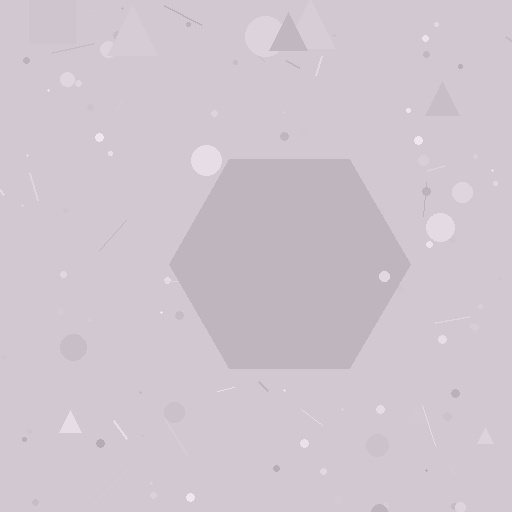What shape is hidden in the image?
A hexagon is hidden in the image.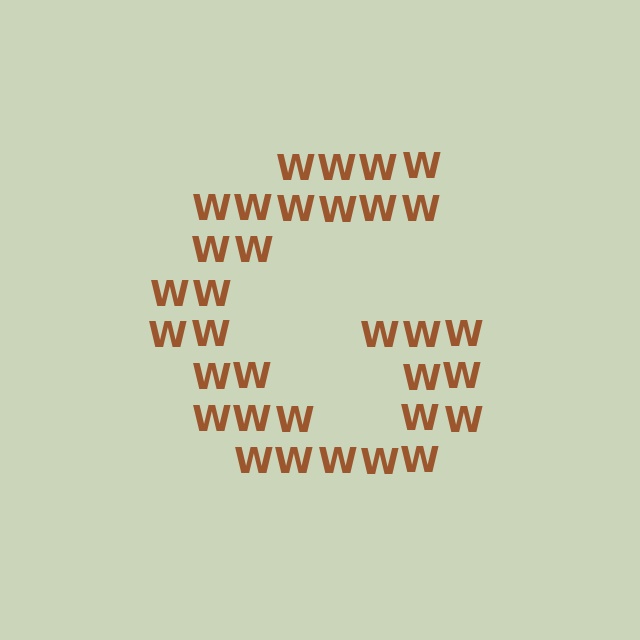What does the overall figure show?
The overall figure shows the letter G.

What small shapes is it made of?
It is made of small letter W's.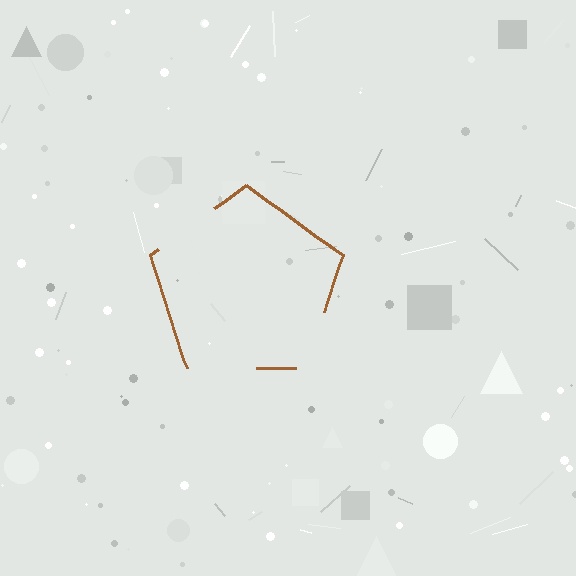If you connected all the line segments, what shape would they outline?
They would outline a pentagon.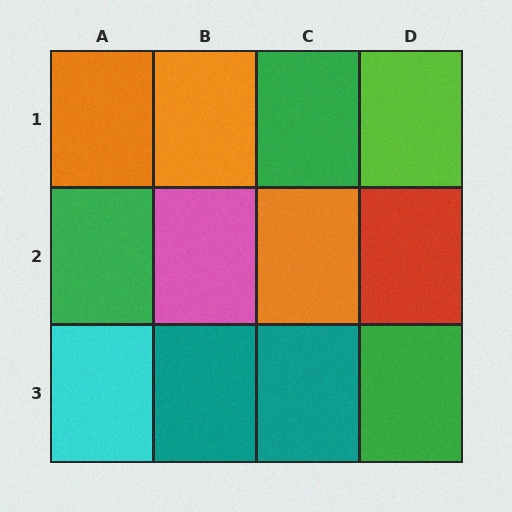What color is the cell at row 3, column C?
Teal.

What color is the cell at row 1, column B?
Orange.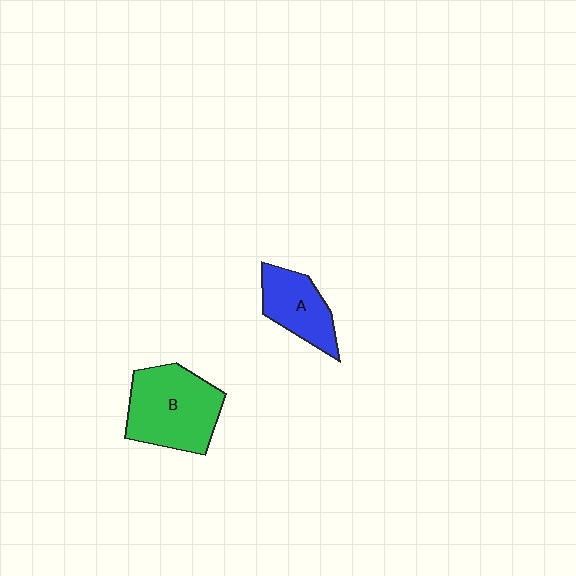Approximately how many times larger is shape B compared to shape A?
Approximately 1.6 times.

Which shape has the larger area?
Shape B (green).